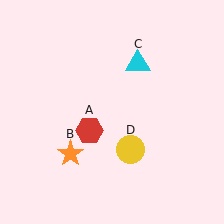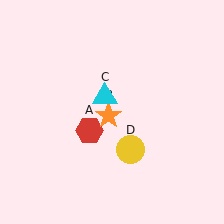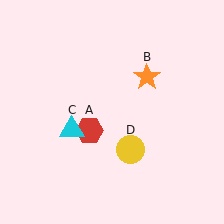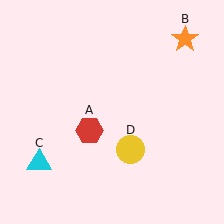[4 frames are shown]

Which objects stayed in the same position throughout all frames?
Red hexagon (object A) and yellow circle (object D) remained stationary.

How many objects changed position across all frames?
2 objects changed position: orange star (object B), cyan triangle (object C).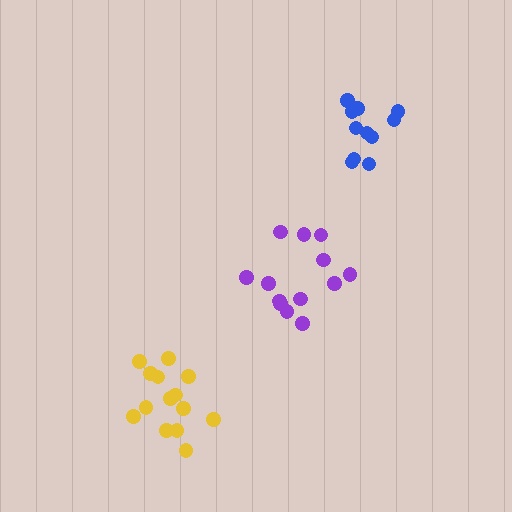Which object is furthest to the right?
The blue cluster is rightmost.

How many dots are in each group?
Group 1: 13 dots, Group 2: 11 dots, Group 3: 14 dots (38 total).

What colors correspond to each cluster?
The clusters are colored: purple, blue, yellow.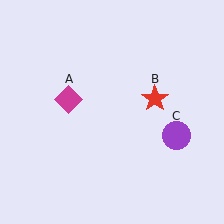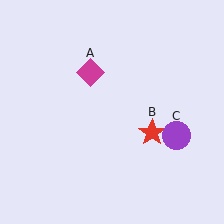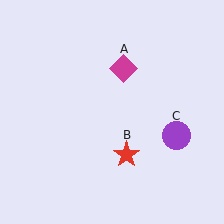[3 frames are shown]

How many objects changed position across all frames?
2 objects changed position: magenta diamond (object A), red star (object B).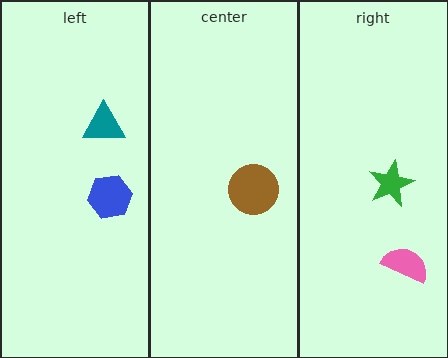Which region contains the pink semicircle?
The right region.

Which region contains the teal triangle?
The left region.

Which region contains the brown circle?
The center region.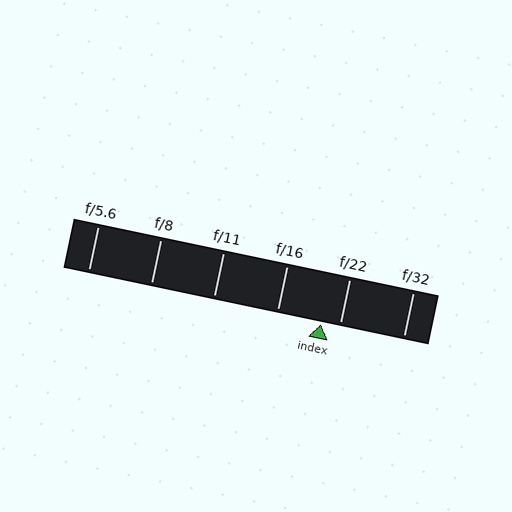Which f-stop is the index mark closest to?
The index mark is closest to f/22.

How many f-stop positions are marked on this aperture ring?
There are 6 f-stop positions marked.